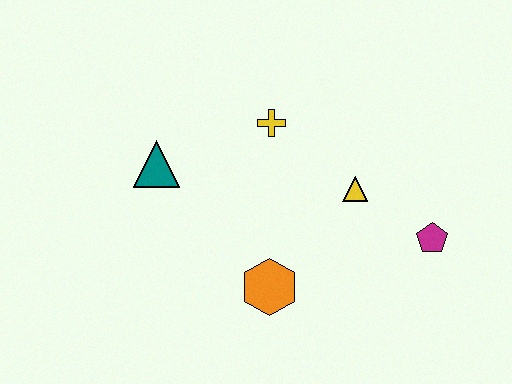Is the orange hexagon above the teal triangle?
No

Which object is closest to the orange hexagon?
The yellow triangle is closest to the orange hexagon.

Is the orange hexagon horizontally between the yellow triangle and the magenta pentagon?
No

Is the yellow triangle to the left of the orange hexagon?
No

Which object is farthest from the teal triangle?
The magenta pentagon is farthest from the teal triangle.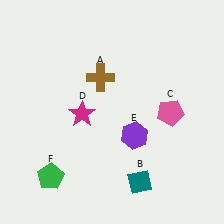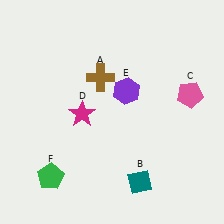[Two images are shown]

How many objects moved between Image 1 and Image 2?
2 objects moved between the two images.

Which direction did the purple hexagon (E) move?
The purple hexagon (E) moved up.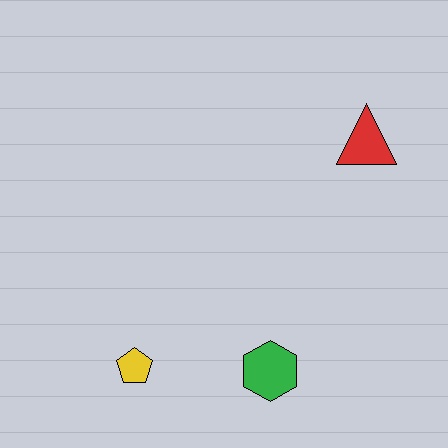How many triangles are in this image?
There is 1 triangle.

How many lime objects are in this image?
There are no lime objects.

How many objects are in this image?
There are 3 objects.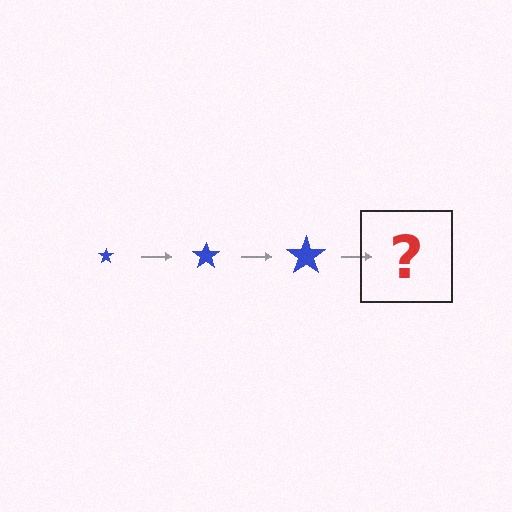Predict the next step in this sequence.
The next step is a blue star, larger than the previous one.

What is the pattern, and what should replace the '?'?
The pattern is that the star gets progressively larger each step. The '?' should be a blue star, larger than the previous one.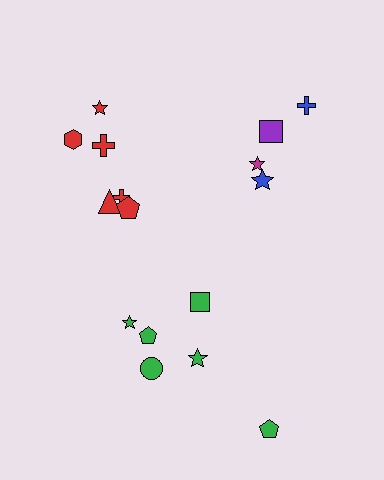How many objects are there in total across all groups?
There are 16 objects.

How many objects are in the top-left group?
There are 6 objects.